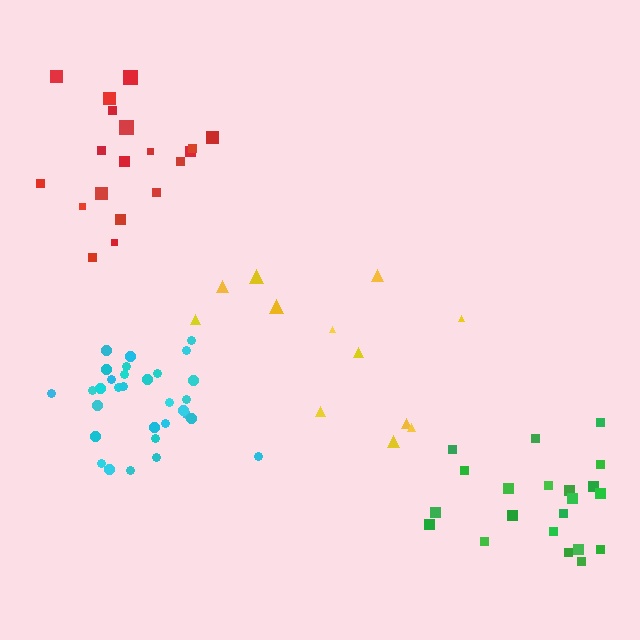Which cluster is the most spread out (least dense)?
Yellow.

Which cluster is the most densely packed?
Cyan.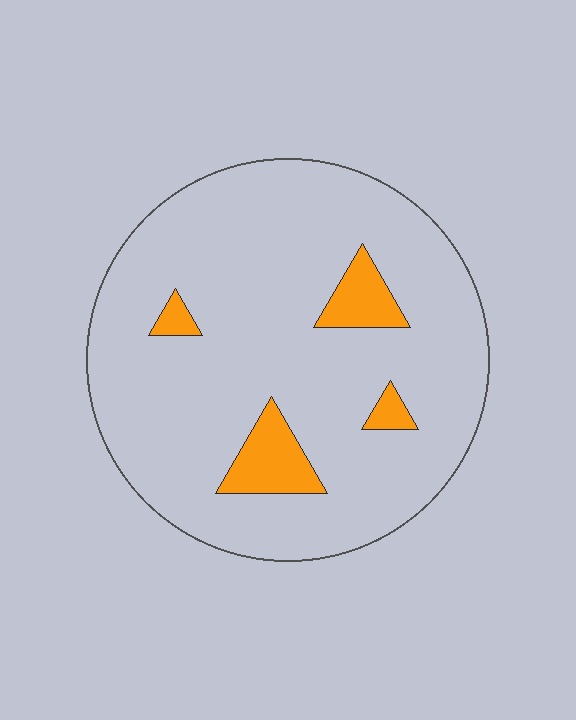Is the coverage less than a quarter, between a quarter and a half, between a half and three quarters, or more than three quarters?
Less than a quarter.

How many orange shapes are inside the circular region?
4.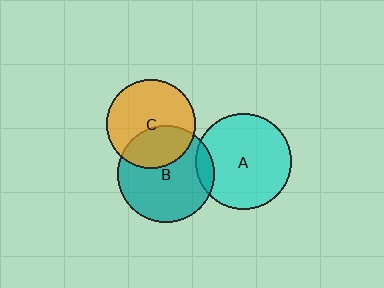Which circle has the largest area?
Circle B (teal).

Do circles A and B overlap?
Yes.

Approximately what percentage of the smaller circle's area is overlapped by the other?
Approximately 10%.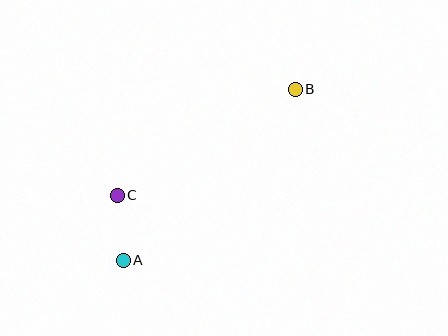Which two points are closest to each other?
Points A and C are closest to each other.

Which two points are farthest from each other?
Points A and B are farthest from each other.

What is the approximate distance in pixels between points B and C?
The distance between B and C is approximately 207 pixels.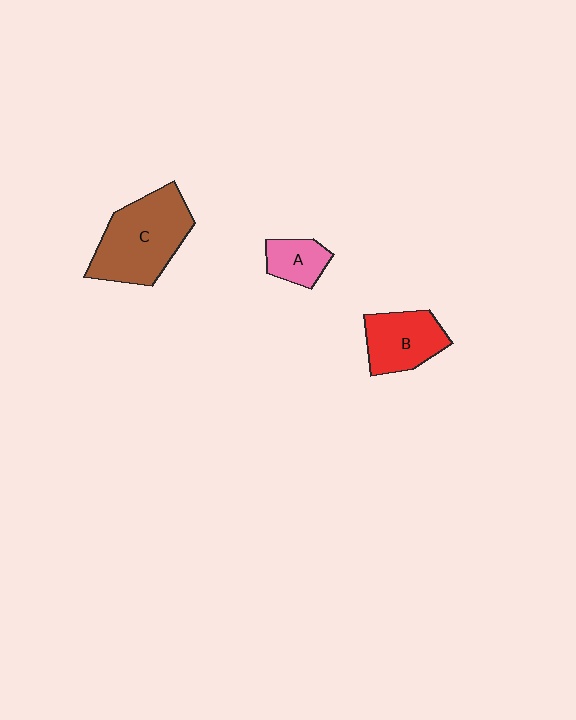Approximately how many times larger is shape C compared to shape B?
Approximately 1.6 times.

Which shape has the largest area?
Shape C (brown).